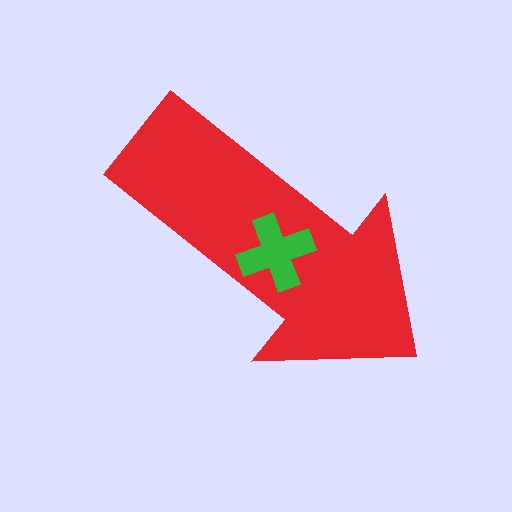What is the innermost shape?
The green cross.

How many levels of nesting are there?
2.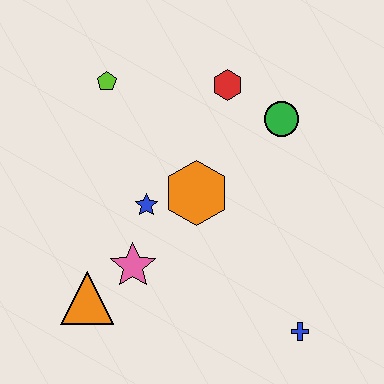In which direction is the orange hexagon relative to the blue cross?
The orange hexagon is above the blue cross.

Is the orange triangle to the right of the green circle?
No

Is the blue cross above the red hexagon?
No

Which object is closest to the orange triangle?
The pink star is closest to the orange triangle.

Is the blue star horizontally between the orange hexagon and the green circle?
No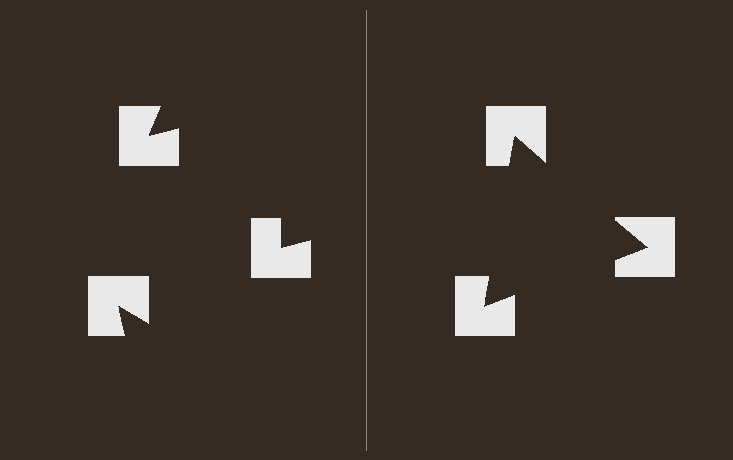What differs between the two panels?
The notched squares are positioned identically on both sides; only the wedge orientations differ. On the right they align to a triangle; on the left they are misaligned.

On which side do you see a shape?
An illusory triangle appears on the right side. On the left side the wedge cuts are rotated, so no coherent shape forms.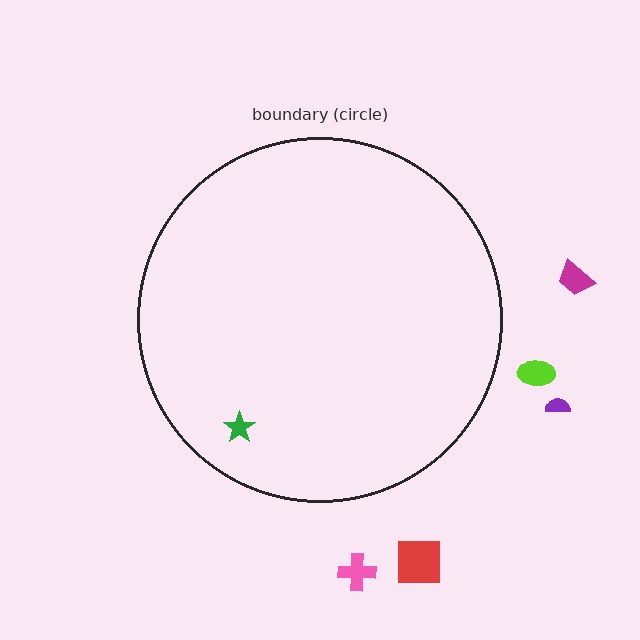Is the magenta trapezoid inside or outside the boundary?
Outside.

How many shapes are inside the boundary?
1 inside, 5 outside.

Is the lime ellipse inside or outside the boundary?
Outside.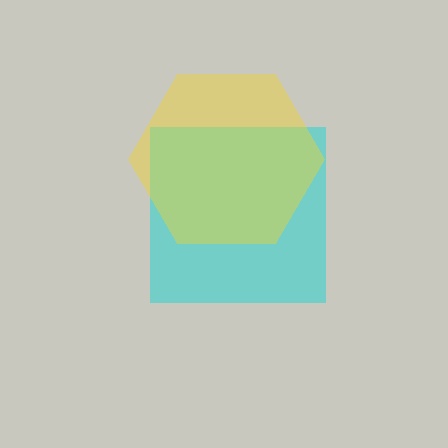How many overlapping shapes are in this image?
There are 2 overlapping shapes in the image.